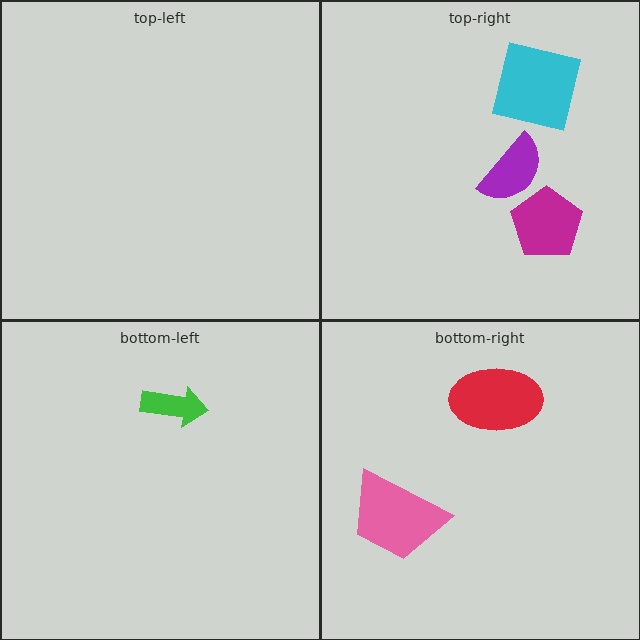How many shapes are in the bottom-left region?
1.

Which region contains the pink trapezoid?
The bottom-right region.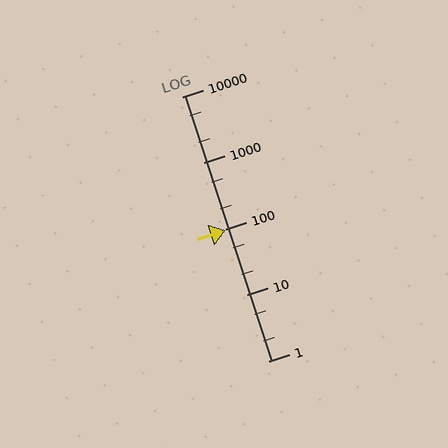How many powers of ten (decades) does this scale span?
The scale spans 4 decades, from 1 to 10000.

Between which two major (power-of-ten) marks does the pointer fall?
The pointer is between 10 and 100.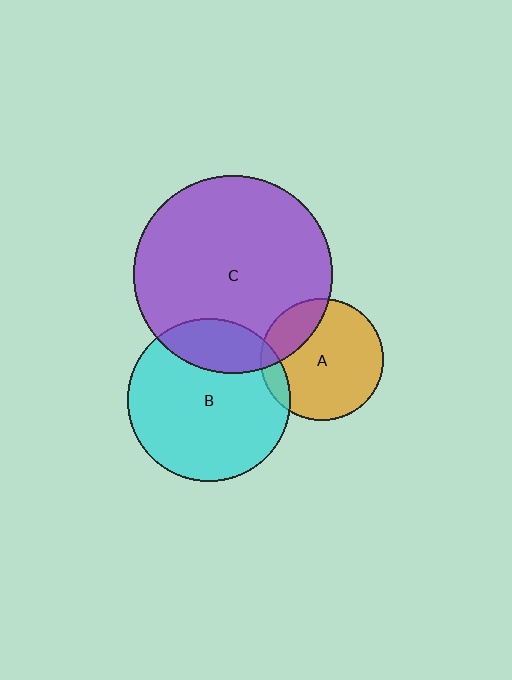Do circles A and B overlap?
Yes.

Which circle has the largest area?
Circle C (purple).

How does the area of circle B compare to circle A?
Approximately 1.8 times.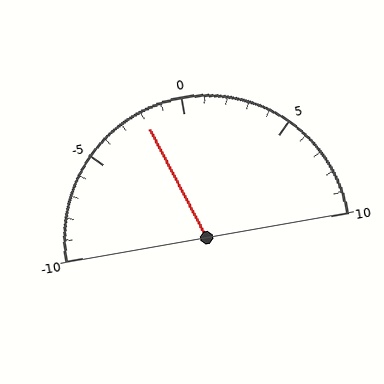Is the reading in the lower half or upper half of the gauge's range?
The reading is in the lower half of the range (-10 to 10).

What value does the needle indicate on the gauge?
The needle indicates approximately -2.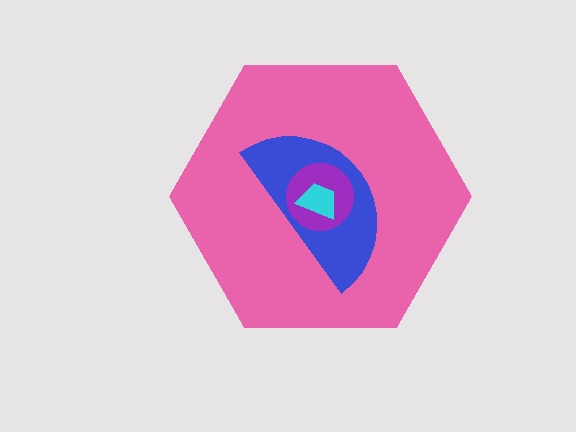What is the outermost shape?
The pink hexagon.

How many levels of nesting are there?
4.